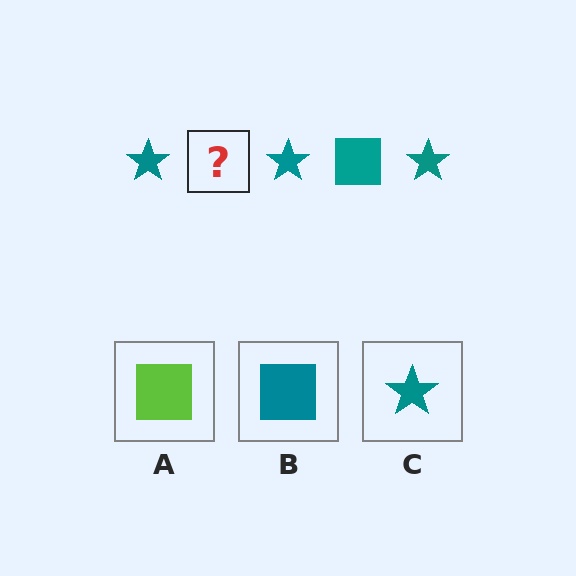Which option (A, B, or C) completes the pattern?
B.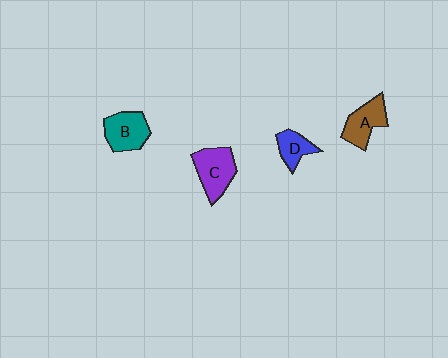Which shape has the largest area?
Shape C (purple).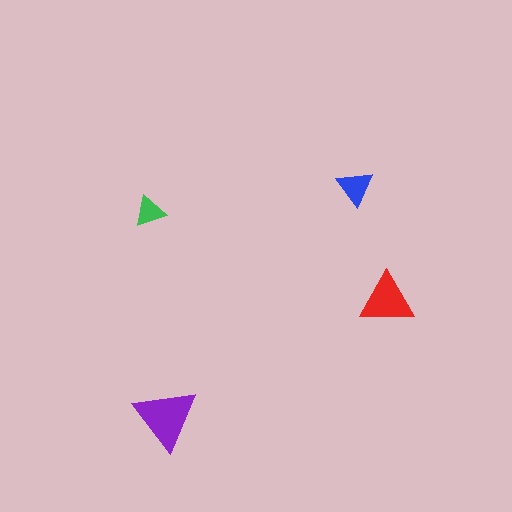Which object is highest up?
The blue triangle is topmost.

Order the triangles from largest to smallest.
the purple one, the red one, the blue one, the green one.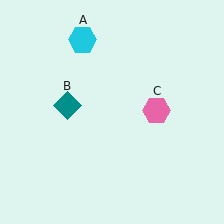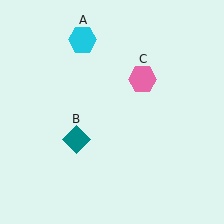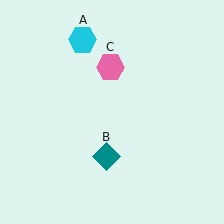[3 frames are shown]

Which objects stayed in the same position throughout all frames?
Cyan hexagon (object A) remained stationary.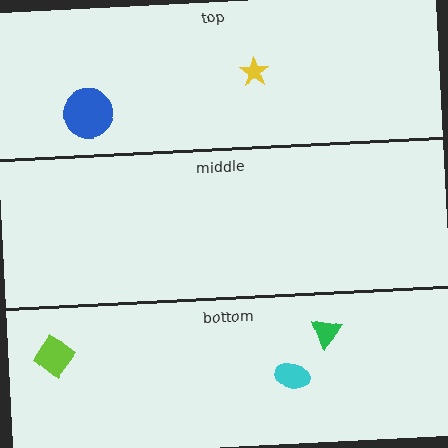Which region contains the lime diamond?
The bottom region.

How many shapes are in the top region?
2.